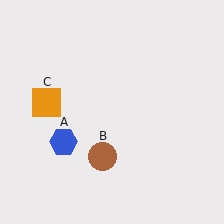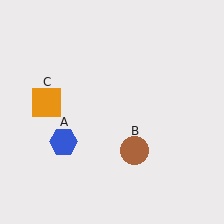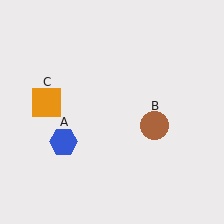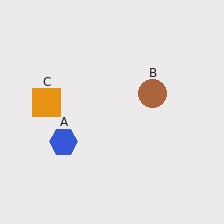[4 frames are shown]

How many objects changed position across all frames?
1 object changed position: brown circle (object B).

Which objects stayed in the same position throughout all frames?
Blue hexagon (object A) and orange square (object C) remained stationary.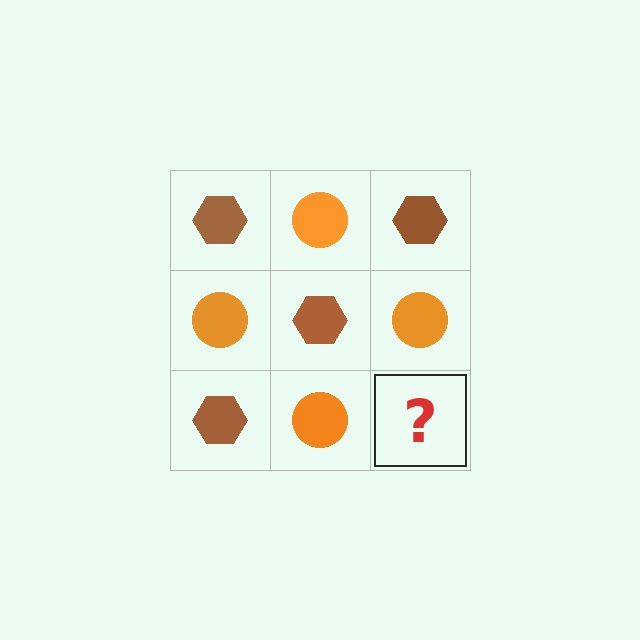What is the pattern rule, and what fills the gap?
The rule is that it alternates brown hexagon and orange circle in a checkerboard pattern. The gap should be filled with a brown hexagon.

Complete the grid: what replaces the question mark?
The question mark should be replaced with a brown hexagon.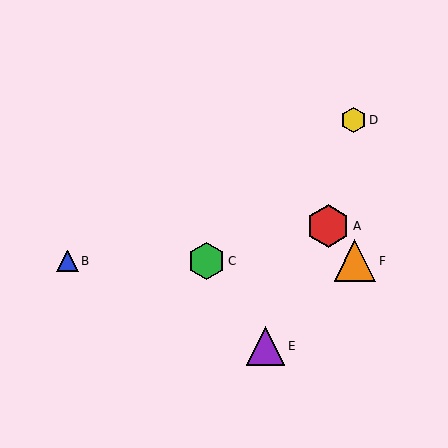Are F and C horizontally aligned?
Yes, both are at y≈261.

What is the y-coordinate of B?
Object B is at y≈261.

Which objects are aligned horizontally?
Objects B, C, F are aligned horizontally.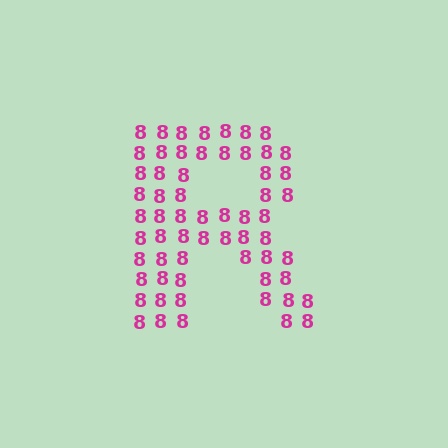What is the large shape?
The large shape is the letter R.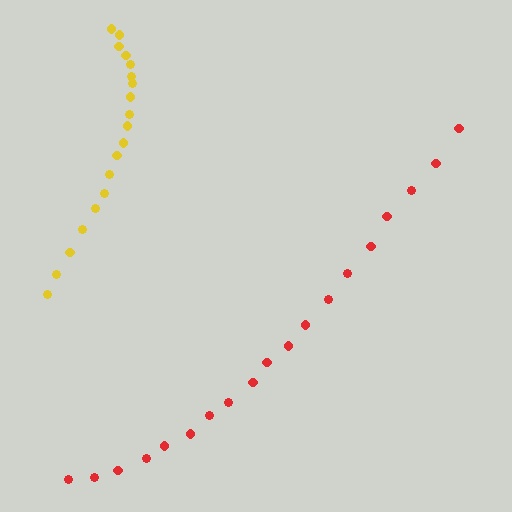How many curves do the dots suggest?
There are 2 distinct paths.